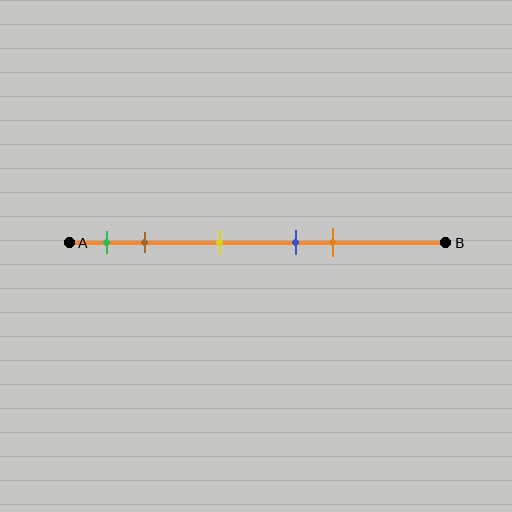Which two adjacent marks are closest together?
The blue and orange marks are the closest adjacent pair.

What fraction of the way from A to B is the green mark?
The green mark is approximately 10% (0.1) of the way from A to B.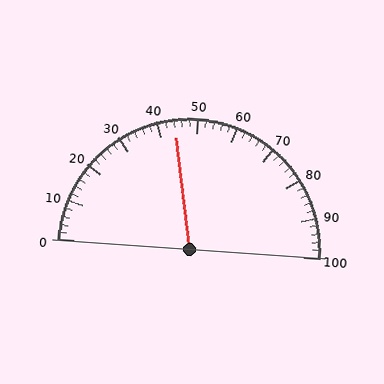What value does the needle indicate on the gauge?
The needle indicates approximately 44.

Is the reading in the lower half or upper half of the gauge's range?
The reading is in the lower half of the range (0 to 100).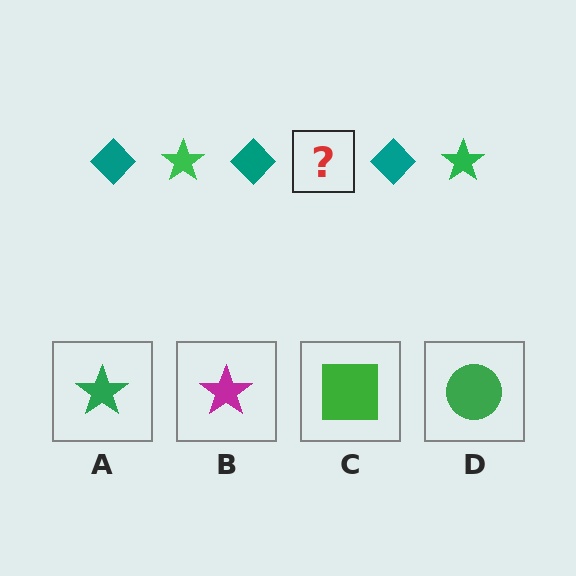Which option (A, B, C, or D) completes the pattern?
A.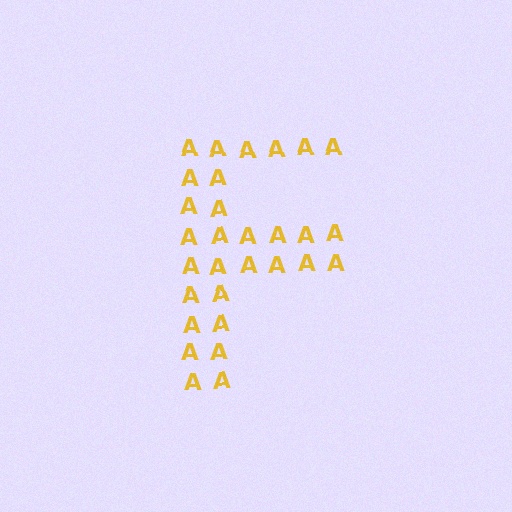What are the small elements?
The small elements are letter A's.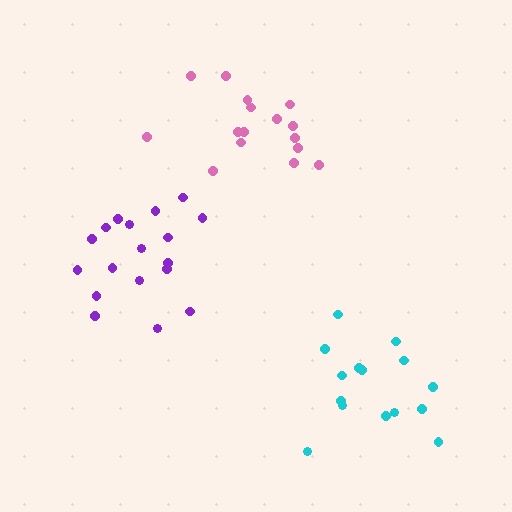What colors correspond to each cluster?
The clusters are colored: pink, purple, cyan.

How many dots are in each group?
Group 1: 16 dots, Group 2: 18 dots, Group 3: 15 dots (49 total).